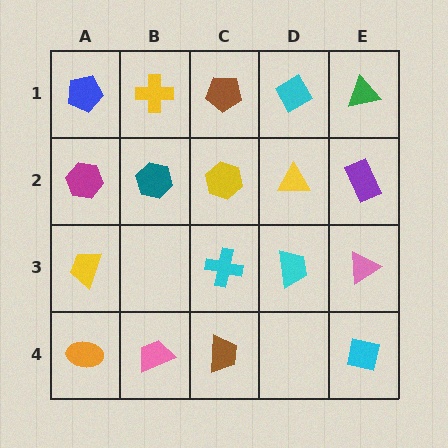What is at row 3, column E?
A pink triangle.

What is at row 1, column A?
A blue pentagon.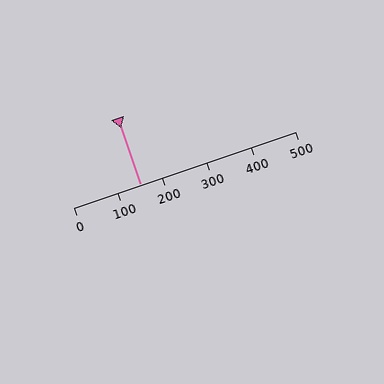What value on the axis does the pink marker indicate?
The marker indicates approximately 150.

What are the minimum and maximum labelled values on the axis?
The axis runs from 0 to 500.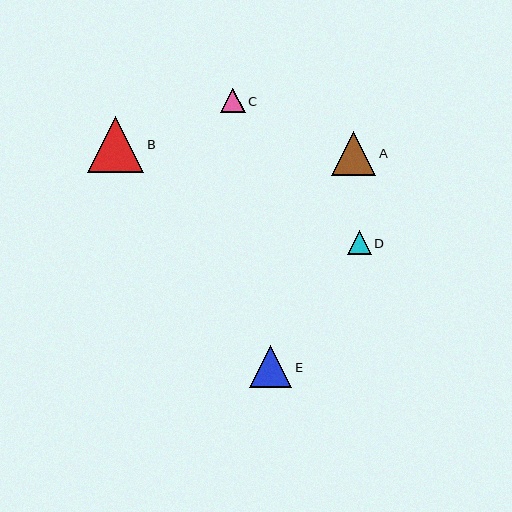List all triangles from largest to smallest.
From largest to smallest: B, A, E, C, D.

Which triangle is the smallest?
Triangle D is the smallest with a size of approximately 24 pixels.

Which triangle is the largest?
Triangle B is the largest with a size of approximately 56 pixels.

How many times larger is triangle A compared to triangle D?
Triangle A is approximately 1.9 times the size of triangle D.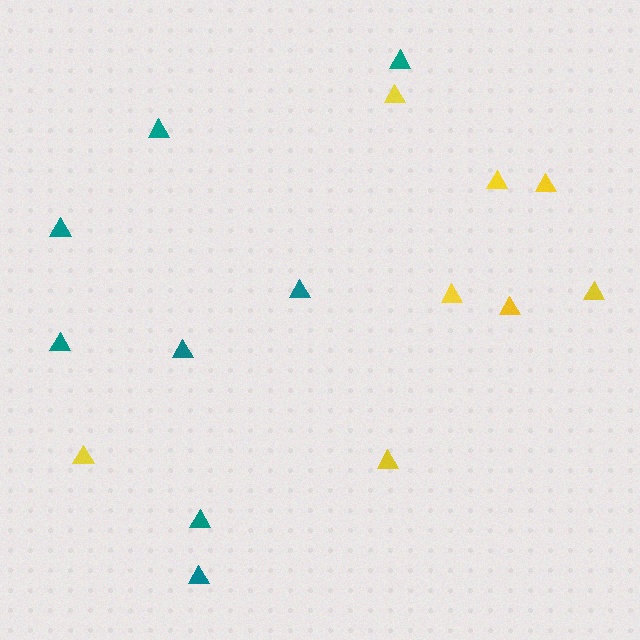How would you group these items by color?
There are 2 groups: one group of teal triangles (8) and one group of yellow triangles (8).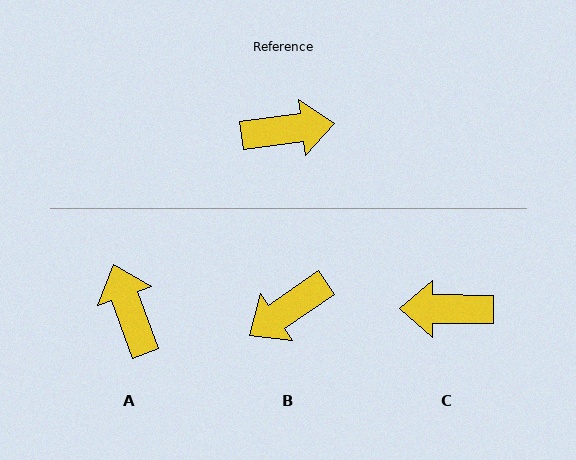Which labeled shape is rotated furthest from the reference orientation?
C, about 172 degrees away.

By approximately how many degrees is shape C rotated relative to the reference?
Approximately 172 degrees counter-clockwise.